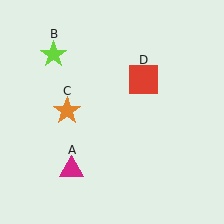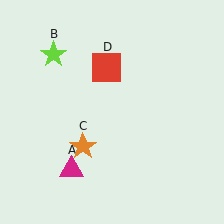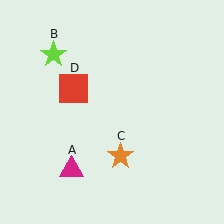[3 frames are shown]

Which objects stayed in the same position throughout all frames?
Magenta triangle (object A) and lime star (object B) remained stationary.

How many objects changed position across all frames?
2 objects changed position: orange star (object C), red square (object D).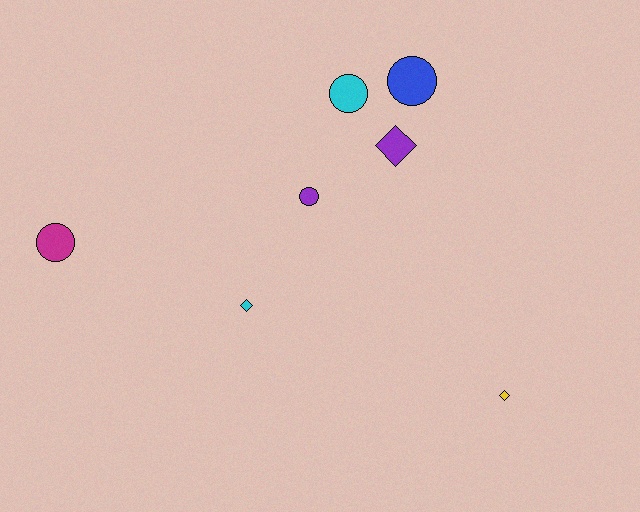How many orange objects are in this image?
There are no orange objects.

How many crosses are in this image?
There are no crosses.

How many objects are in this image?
There are 7 objects.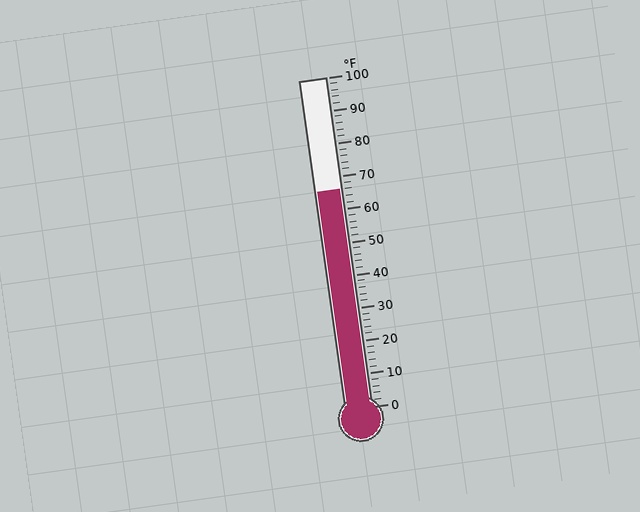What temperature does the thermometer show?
The thermometer shows approximately 66°F.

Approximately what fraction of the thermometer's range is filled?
The thermometer is filled to approximately 65% of its range.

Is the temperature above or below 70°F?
The temperature is below 70°F.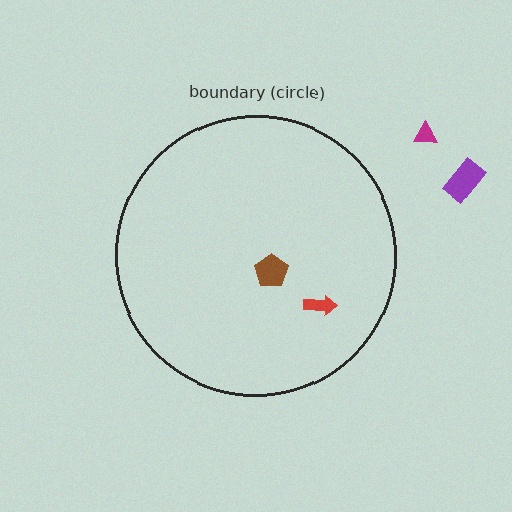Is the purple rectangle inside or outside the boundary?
Outside.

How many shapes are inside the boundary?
2 inside, 2 outside.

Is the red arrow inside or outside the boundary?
Inside.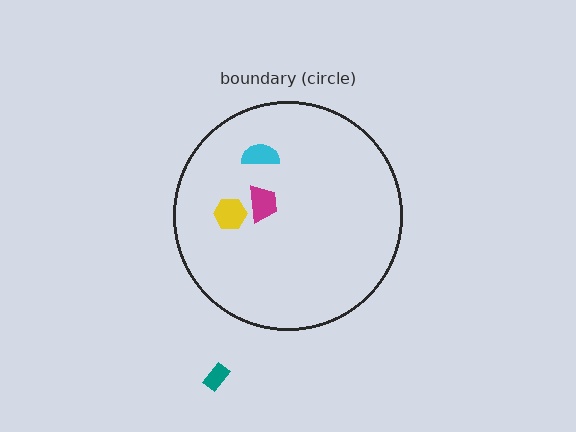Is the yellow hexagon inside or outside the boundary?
Inside.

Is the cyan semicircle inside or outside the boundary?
Inside.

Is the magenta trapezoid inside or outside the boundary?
Inside.